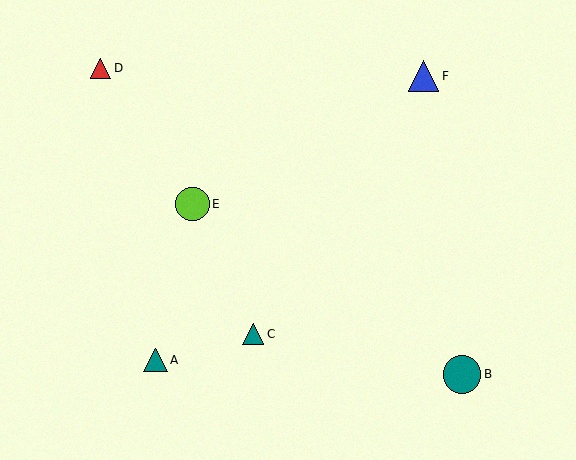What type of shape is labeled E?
Shape E is a lime circle.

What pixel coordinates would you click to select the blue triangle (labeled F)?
Click at (424, 76) to select the blue triangle F.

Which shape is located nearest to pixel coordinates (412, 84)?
The blue triangle (labeled F) at (424, 76) is nearest to that location.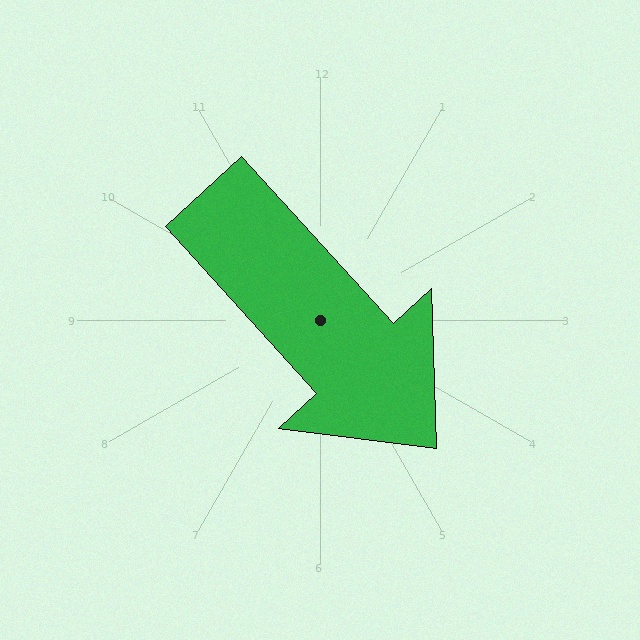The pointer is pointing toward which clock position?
Roughly 5 o'clock.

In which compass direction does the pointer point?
Southeast.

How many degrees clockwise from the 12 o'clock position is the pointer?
Approximately 138 degrees.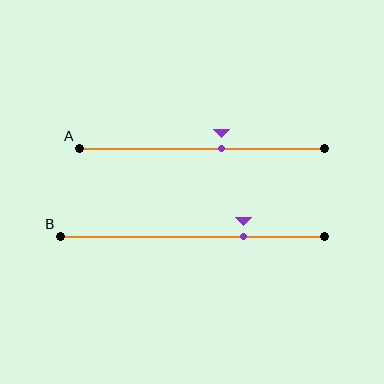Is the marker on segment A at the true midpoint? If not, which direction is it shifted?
No, the marker on segment A is shifted to the right by about 8% of the segment length.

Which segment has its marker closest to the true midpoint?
Segment A has its marker closest to the true midpoint.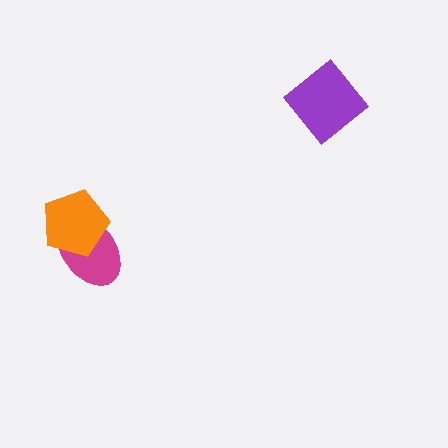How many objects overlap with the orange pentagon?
1 object overlaps with the orange pentagon.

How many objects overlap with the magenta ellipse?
1 object overlaps with the magenta ellipse.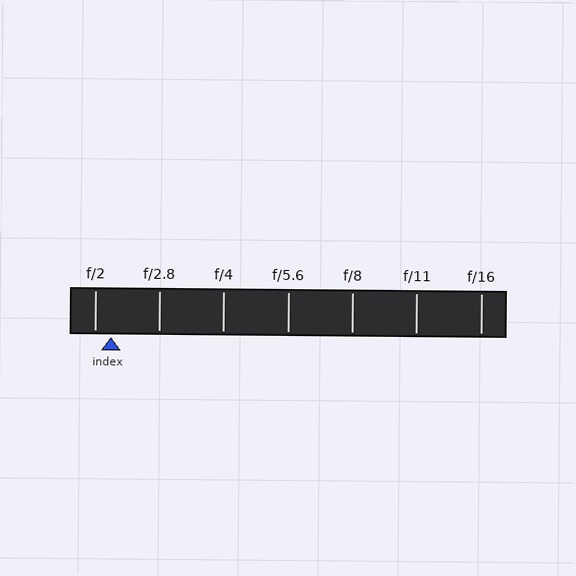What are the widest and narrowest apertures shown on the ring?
The widest aperture shown is f/2 and the narrowest is f/16.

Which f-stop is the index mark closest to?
The index mark is closest to f/2.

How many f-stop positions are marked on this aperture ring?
There are 7 f-stop positions marked.